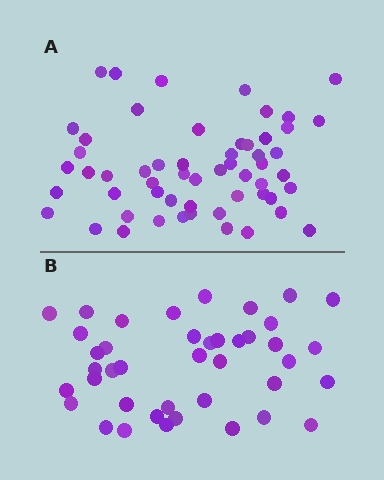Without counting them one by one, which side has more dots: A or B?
Region A (the top region) has more dots.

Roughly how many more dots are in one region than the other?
Region A has approximately 15 more dots than region B.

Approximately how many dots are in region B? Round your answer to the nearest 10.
About 40 dots. (The exact count is 41, which rounds to 40.)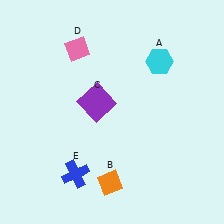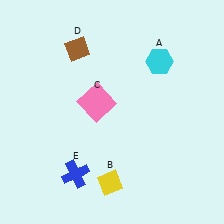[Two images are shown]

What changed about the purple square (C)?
In Image 1, C is purple. In Image 2, it changed to pink.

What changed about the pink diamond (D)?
In Image 1, D is pink. In Image 2, it changed to brown.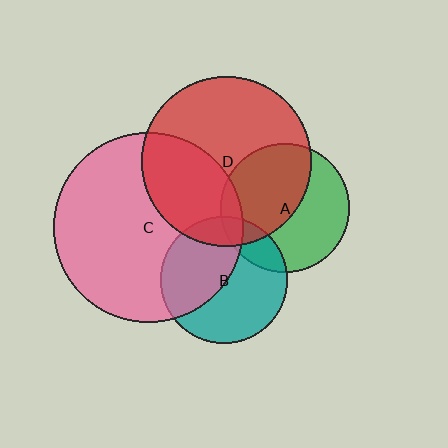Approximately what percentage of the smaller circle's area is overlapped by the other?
Approximately 45%.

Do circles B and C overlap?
Yes.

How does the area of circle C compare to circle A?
Approximately 2.2 times.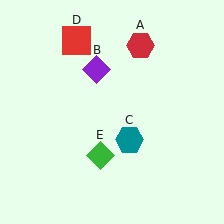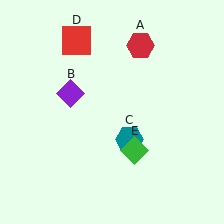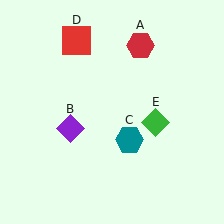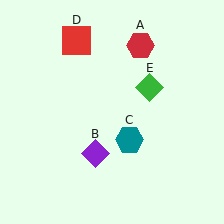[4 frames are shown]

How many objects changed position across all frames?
2 objects changed position: purple diamond (object B), green diamond (object E).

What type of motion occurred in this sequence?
The purple diamond (object B), green diamond (object E) rotated counterclockwise around the center of the scene.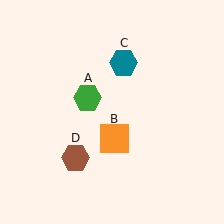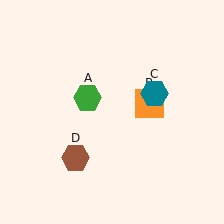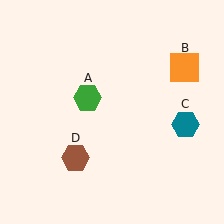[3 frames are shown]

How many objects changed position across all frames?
2 objects changed position: orange square (object B), teal hexagon (object C).